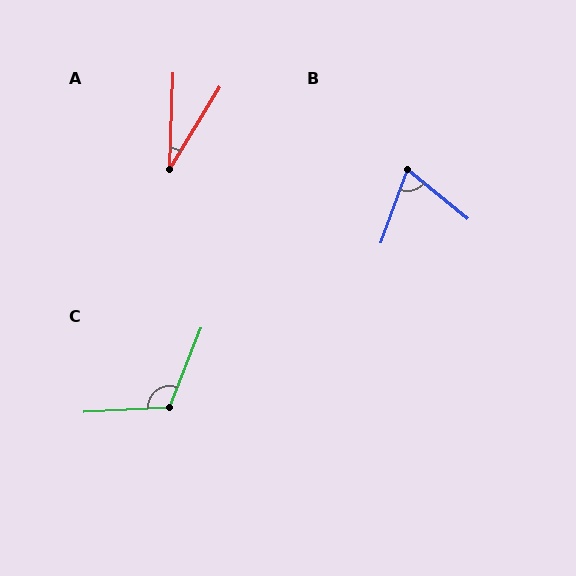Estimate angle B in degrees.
Approximately 71 degrees.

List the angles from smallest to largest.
A (30°), B (71°), C (114°).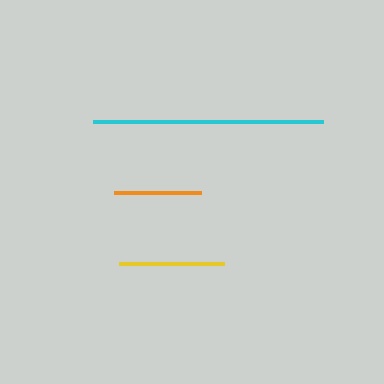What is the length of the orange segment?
The orange segment is approximately 87 pixels long.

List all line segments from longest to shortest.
From longest to shortest: cyan, yellow, orange.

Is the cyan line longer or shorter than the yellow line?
The cyan line is longer than the yellow line.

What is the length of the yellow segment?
The yellow segment is approximately 105 pixels long.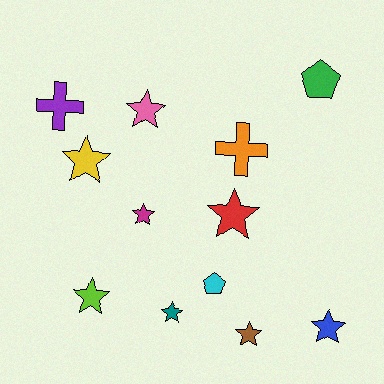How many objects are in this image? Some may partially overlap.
There are 12 objects.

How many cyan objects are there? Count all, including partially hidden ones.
There is 1 cyan object.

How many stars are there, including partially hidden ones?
There are 8 stars.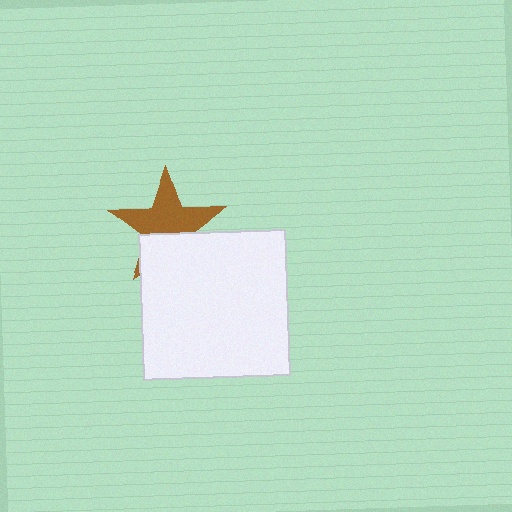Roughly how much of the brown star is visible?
About half of it is visible (roughly 61%).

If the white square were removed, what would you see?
You would see the complete brown star.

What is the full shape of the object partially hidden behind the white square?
The partially hidden object is a brown star.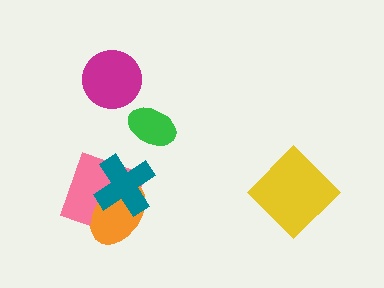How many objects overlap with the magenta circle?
0 objects overlap with the magenta circle.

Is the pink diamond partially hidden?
Yes, it is partially covered by another shape.